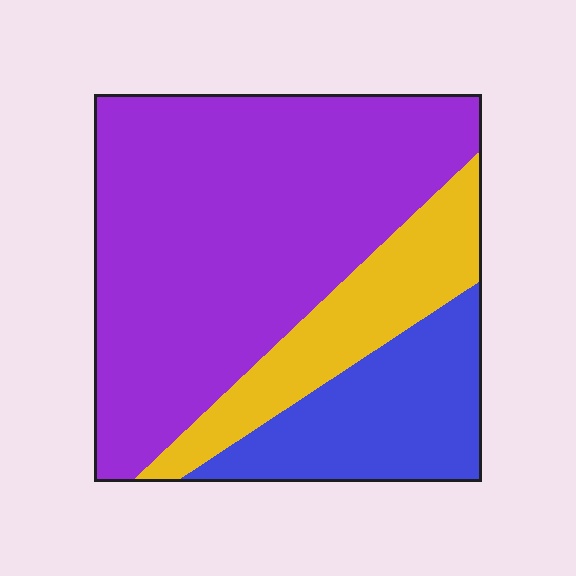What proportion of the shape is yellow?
Yellow takes up between a sixth and a third of the shape.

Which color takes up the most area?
Purple, at roughly 60%.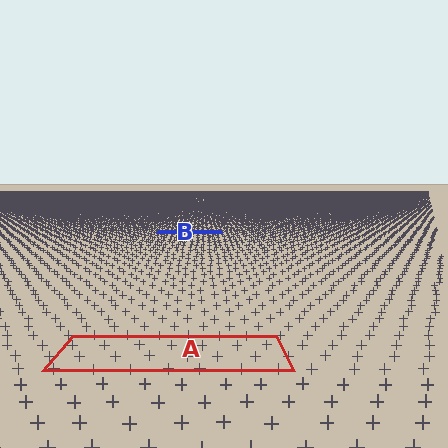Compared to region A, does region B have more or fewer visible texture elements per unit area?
Region B has more texture elements per unit area — they are packed more densely because it is farther away.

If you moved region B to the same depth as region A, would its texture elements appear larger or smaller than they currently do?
They would appear larger. At a closer depth, the same texture elements are projected at a bigger on-screen size.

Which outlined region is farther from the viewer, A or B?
Region B is farther from the viewer — the texture elements inside it appear smaller and more densely packed.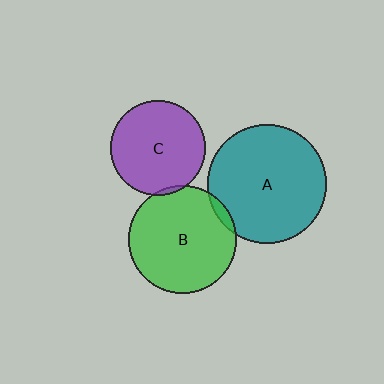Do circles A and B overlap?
Yes.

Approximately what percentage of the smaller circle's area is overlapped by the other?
Approximately 5%.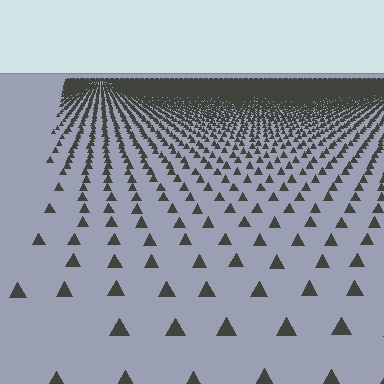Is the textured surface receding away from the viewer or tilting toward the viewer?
The surface is receding away from the viewer. Texture elements get smaller and denser toward the top.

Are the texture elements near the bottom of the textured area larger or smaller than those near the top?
Larger. Near the bottom, elements are closer to the viewer and appear at a bigger on-screen size.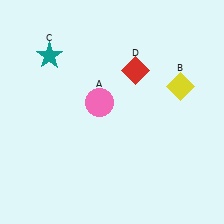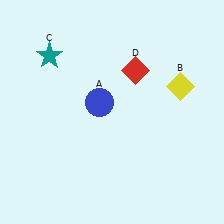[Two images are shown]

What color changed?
The circle (A) changed from pink in Image 1 to blue in Image 2.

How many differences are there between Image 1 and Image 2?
There is 1 difference between the two images.